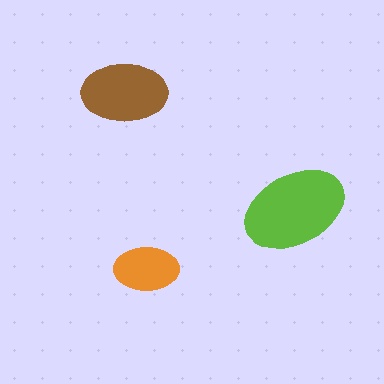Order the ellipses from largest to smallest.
the lime one, the brown one, the orange one.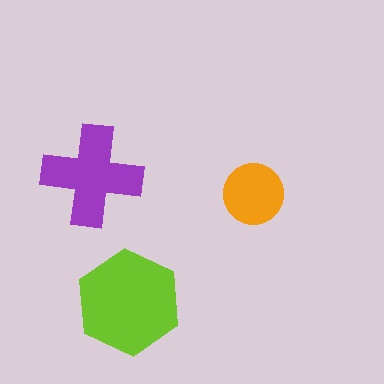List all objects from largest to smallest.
The lime hexagon, the purple cross, the orange circle.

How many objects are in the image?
There are 3 objects in the image.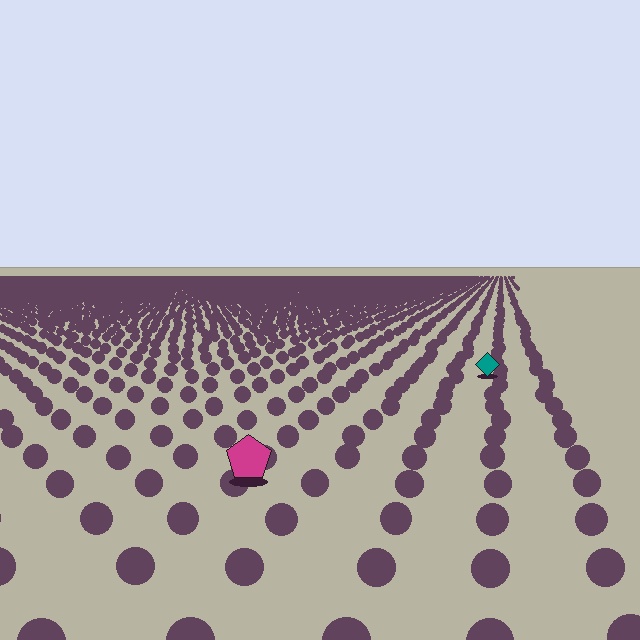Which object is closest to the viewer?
The magenta pentagon is closest. The texture marks near it are larger and more spread out.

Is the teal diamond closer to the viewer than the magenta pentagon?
No. The magenta pentagon is closer — you can tell from the texture gradient: the ground texture is coarser near it.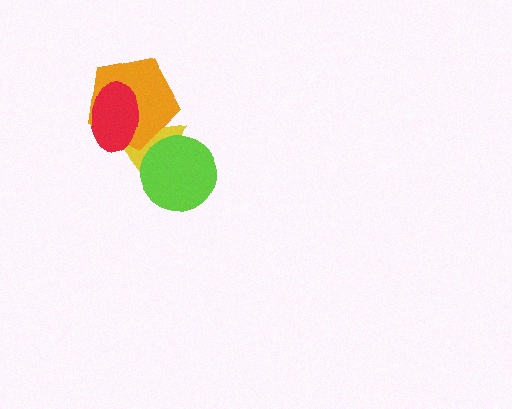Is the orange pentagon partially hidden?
Yes, it is partially covered by another shape.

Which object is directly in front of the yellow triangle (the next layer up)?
The orange pentagon is directly in front of the yellow triangle.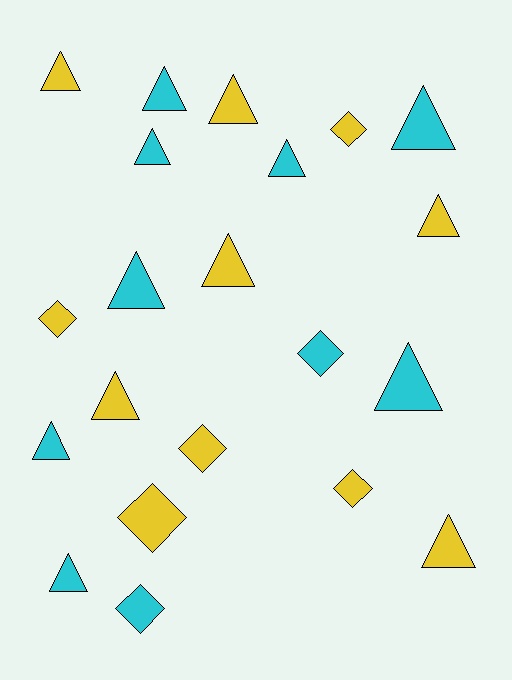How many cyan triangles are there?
There are 8 cyan triangles.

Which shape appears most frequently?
Triangle, with 14 objects.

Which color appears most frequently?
Yellow, with 11 objects.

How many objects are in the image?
There are 21 objects.